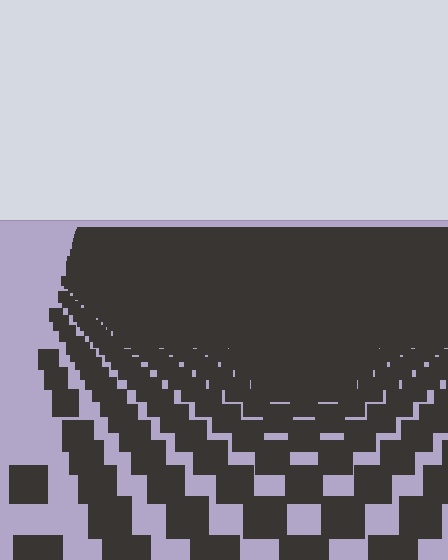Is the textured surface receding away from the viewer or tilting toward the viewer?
The surface is receding away from the viewer. Texture elements get smaller and denser toward the top.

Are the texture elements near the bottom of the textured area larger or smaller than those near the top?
Larger. Near the bottom, elements are closer to the viewer and appear at a bigger on-screen size.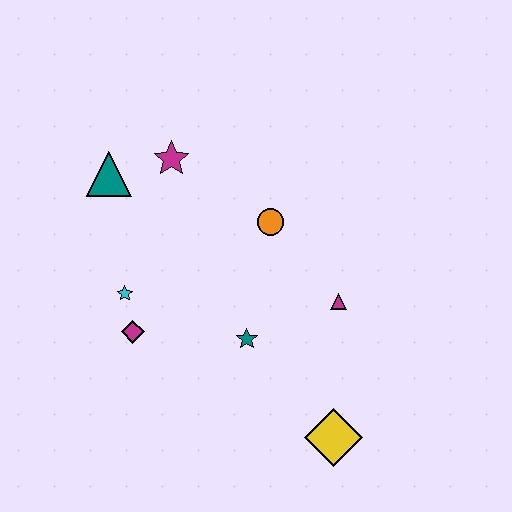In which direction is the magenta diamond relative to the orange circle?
The magenta diamond is to the left of the orange circle.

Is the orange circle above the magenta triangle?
Yes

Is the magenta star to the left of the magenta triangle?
Yes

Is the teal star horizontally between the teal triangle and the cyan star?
No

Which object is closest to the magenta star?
The teal triangle is closest to the magenta star.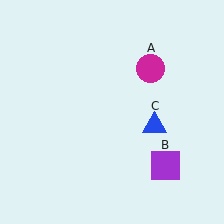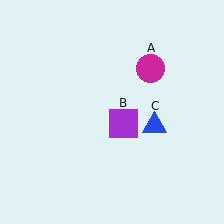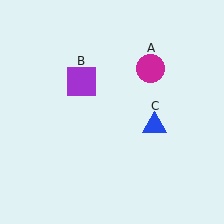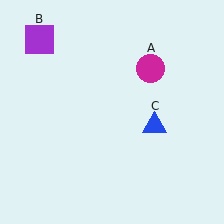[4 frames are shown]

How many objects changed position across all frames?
1 object changed position: purple square (object B).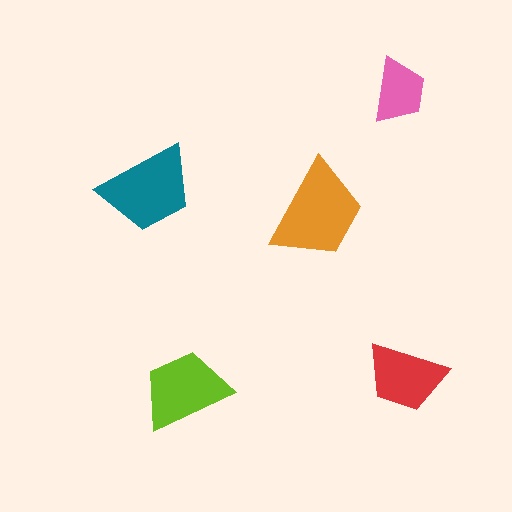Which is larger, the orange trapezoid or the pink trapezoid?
The orange one.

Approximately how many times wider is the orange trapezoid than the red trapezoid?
About 1.5 times wider.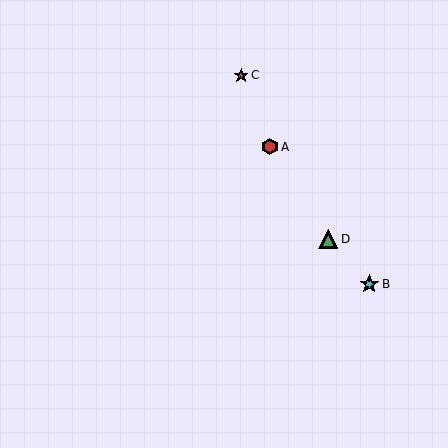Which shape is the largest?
The cyan star (labeled B) is the largest.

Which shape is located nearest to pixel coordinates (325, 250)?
The green triangle (labeled D) at (328, 239) is nearest to that location.